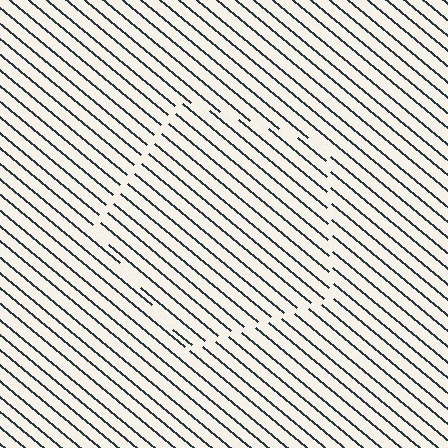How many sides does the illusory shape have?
5 sides — the line-ends trace a pentagon.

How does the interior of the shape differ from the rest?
The interior of the shape contains the same grating, shifted by half a period — the contour is defined by the phase discontinuity where line-ends from the inner and outer gratings abut.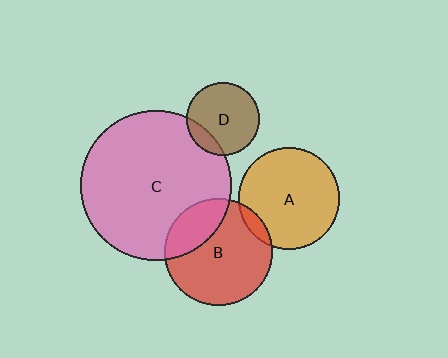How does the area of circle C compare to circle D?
Approximately 4.3 times.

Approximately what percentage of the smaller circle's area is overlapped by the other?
Approximately 15%.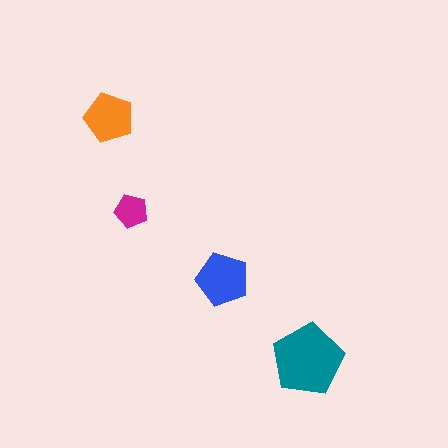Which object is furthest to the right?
The teal pentagon is rightmost.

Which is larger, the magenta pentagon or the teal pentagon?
The teal one.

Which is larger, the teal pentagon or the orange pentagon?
The teal one.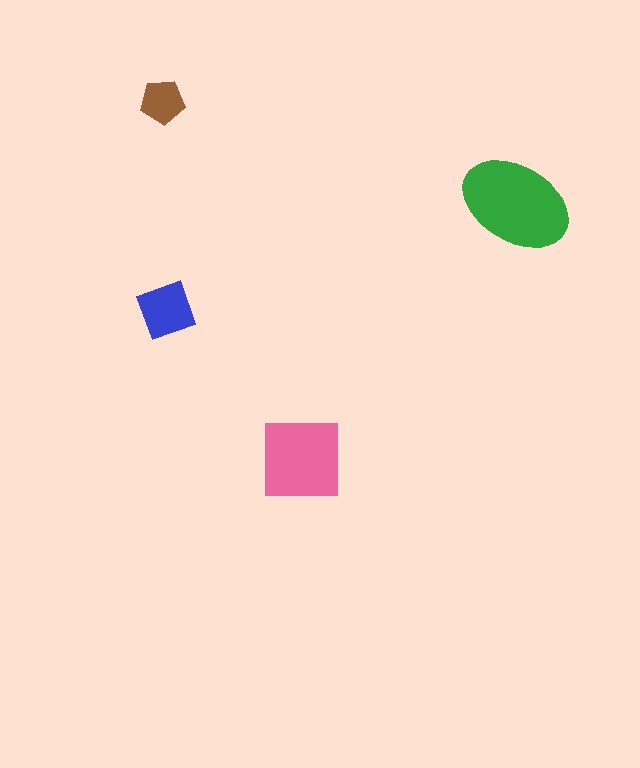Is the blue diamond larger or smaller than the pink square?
Smaller.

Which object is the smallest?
The brown pentagon.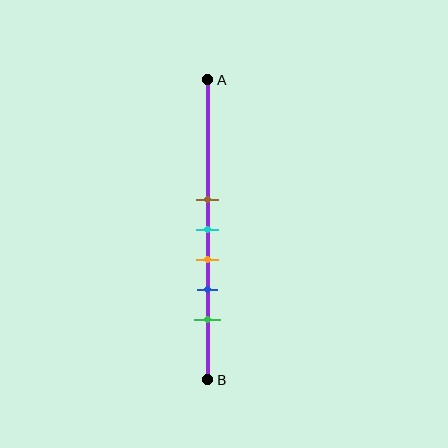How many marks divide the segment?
There are 5 marks dividing the segment.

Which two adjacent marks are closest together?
The brown and cyan marks are the closest adjacent pair.